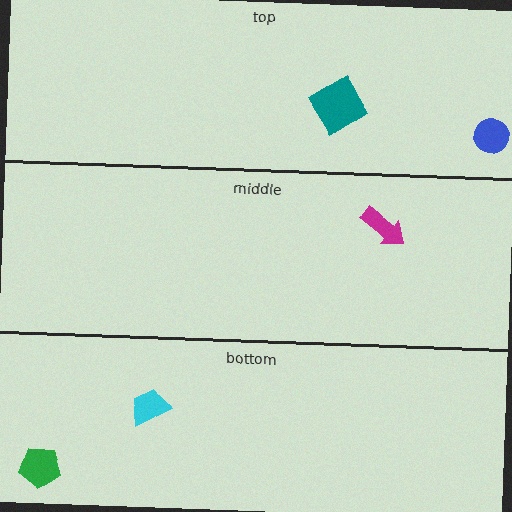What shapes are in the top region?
The blue circle, the teal diamond.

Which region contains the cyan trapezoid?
The bottom region.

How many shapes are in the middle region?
1.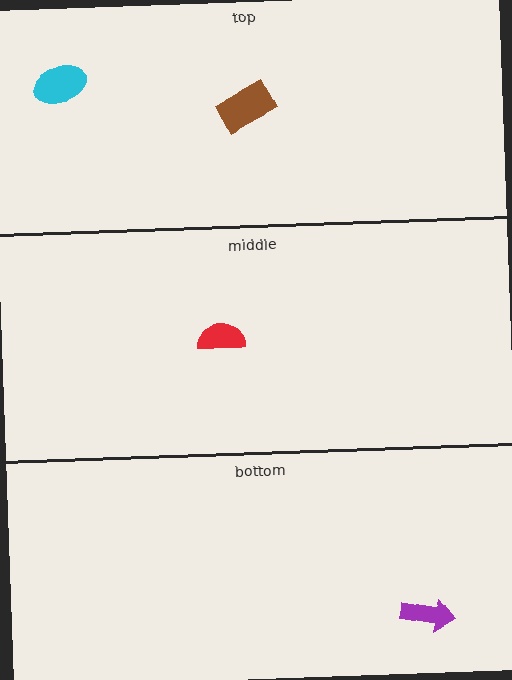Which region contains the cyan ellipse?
The top region.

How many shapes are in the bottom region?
1.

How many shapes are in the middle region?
1.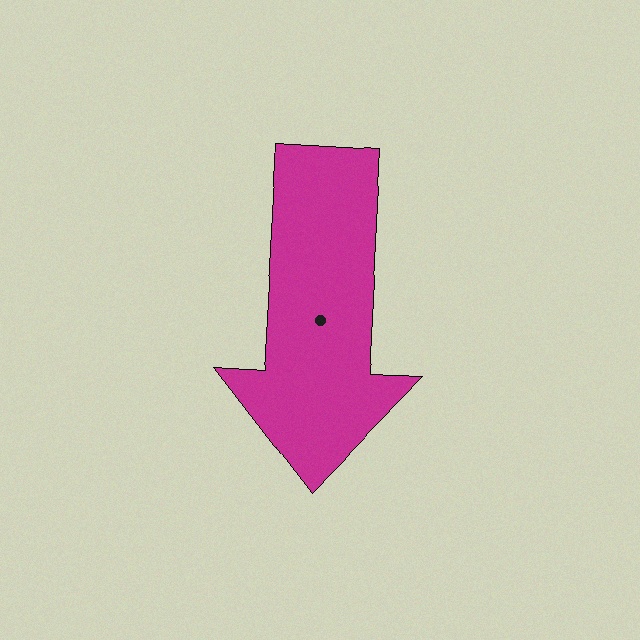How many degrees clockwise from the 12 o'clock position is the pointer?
Approximately 183 degrees.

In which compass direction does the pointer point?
South.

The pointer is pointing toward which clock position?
Roughly 6 o'clock.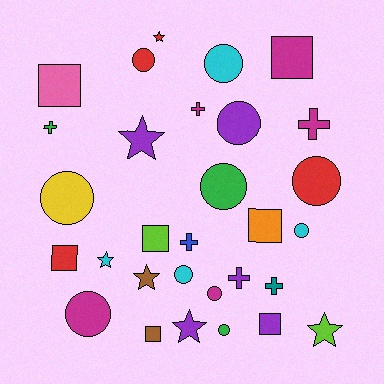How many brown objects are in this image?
There are 2 brown objects.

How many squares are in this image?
There are 7 squares.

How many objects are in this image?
There are 30 objects.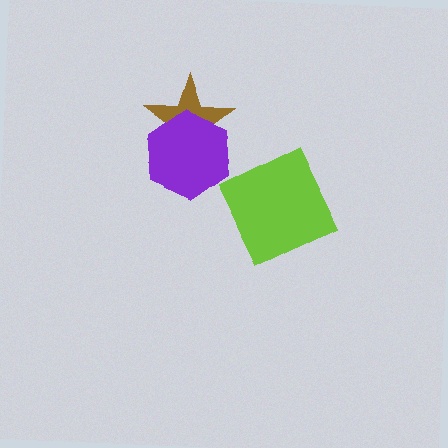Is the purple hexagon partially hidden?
No, no other shape covers it.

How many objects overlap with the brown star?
1 object overlaps with the brown star.